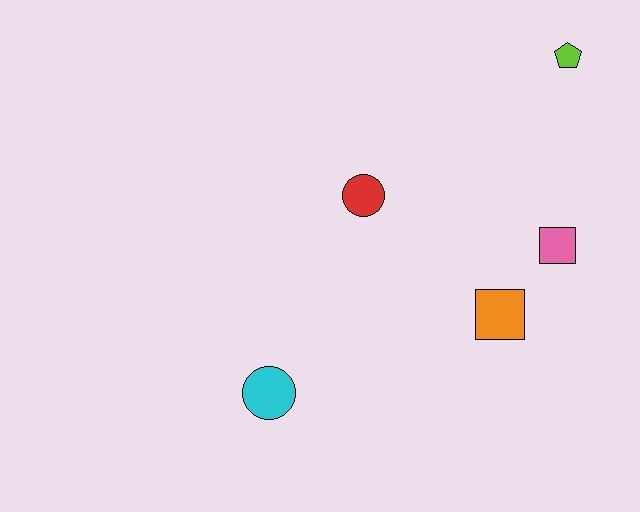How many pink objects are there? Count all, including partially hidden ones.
There is 1 pink object.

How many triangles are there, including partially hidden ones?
There are no triangles.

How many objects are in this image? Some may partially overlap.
There are 5 objects.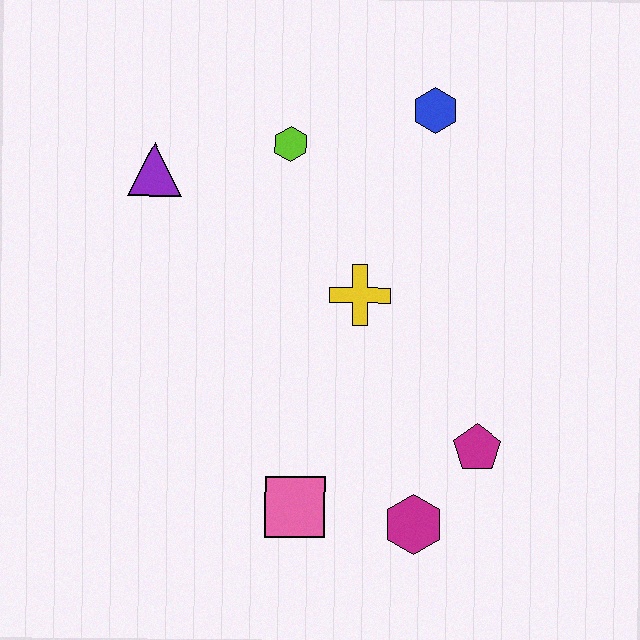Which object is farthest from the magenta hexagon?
The purple triangle is farthest from the magenta hexagon.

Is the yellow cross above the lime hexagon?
No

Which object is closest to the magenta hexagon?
The magenta pentagon is closest to the magenta hexagon.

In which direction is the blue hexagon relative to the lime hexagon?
The blue hexagon is to the right of the lime hexagon.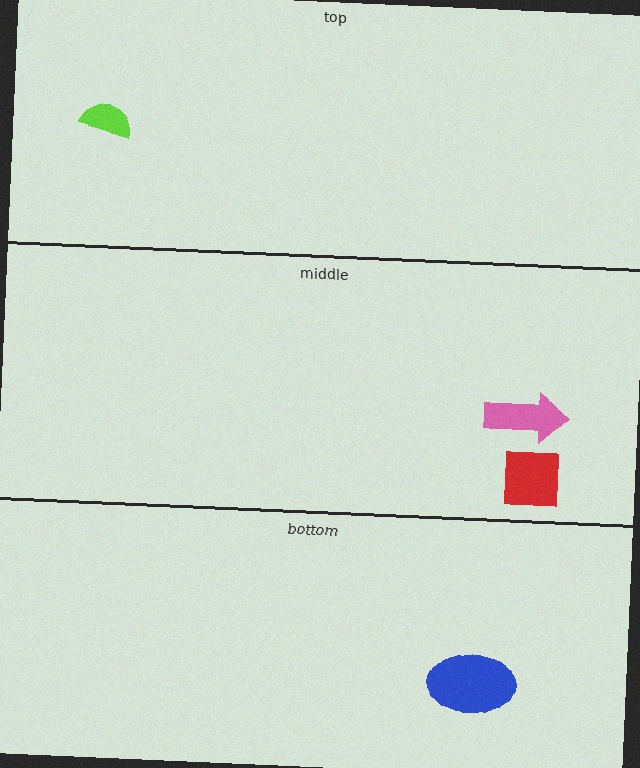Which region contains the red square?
The middle region.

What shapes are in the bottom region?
The blue ellipse.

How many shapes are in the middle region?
2.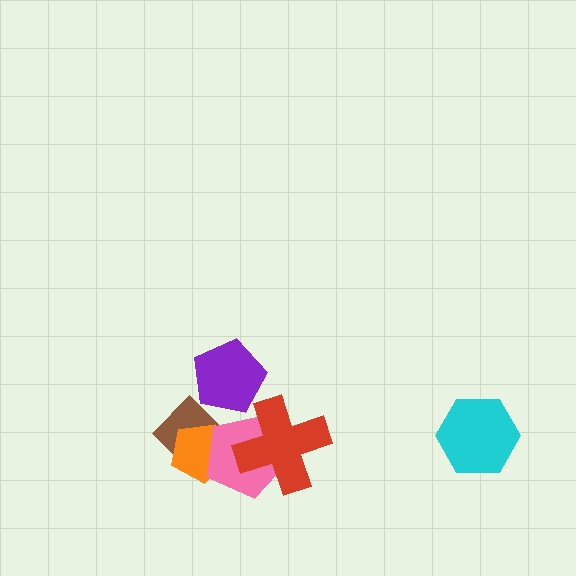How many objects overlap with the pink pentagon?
3 objects overlap with the pink pentagon.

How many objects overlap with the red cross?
1 object overlaps with the red cross.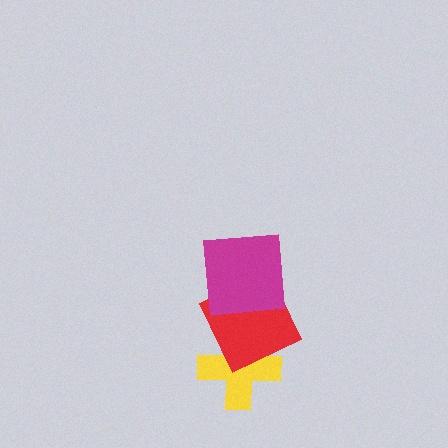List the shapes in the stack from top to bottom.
From top to bottom: the magenta square, the red square, the yellow cross.